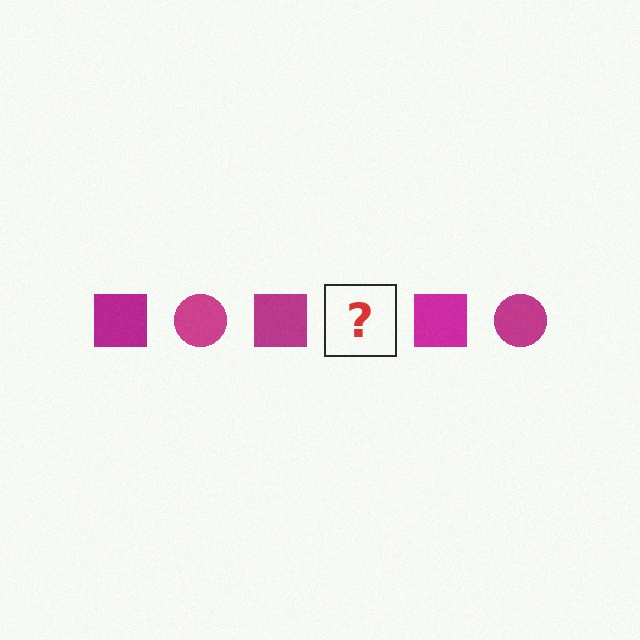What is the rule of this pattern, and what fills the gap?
The rule is that the pattern cycles through square, circle shapes in magenta. The gap should be filled with a magenta circle.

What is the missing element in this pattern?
The missing element is a magenta circle.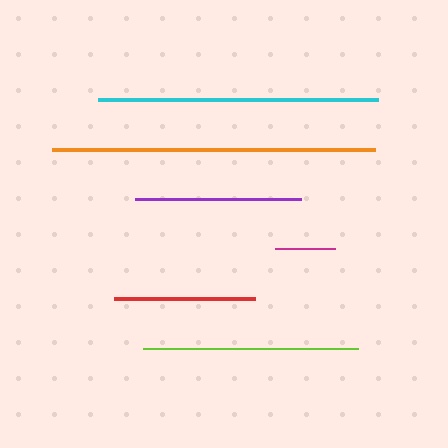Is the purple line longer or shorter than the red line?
The purple line is longer than the red line.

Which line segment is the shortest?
The magenta line is the shortest at approximately 60 pixels.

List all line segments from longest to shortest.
From longest to shortest: orange, cyan, lime, purple, red, magenta.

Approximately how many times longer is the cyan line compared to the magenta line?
The cyan line is approximately 4.7 times the length of the magenta line.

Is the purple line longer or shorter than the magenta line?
The purple line is longer than the magenta line.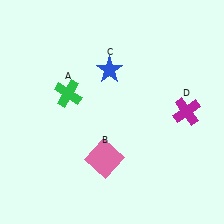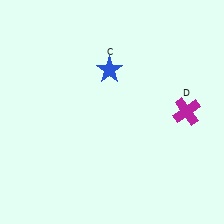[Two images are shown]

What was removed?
The pink square (B), the green cross (A) were removed in Image 2.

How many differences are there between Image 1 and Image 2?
There are 2 differences between the two images.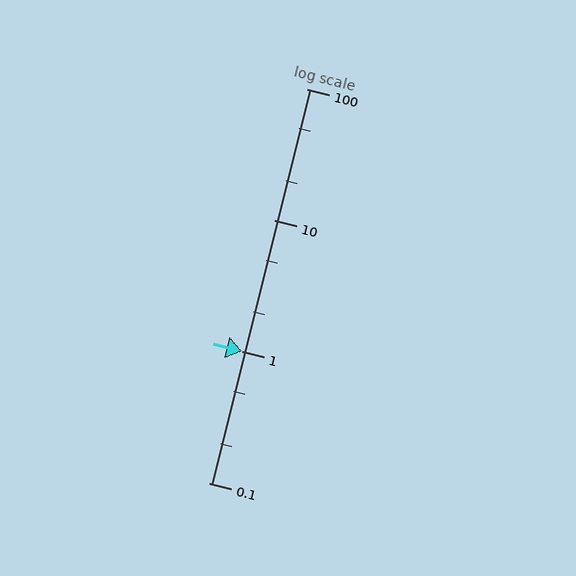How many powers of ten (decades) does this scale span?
The scale spans 3 decades, from 0.1 to 100.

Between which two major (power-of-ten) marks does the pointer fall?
The pointer is between 1 and 10.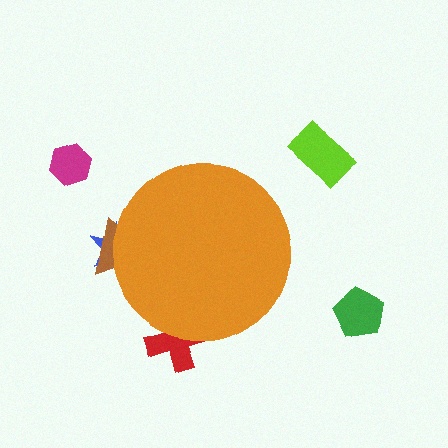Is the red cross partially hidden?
Yes, the red cross is partially hidden behind the orange circle.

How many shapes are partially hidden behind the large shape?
3 shapes are partially hidden.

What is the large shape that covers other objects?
An orange circle.